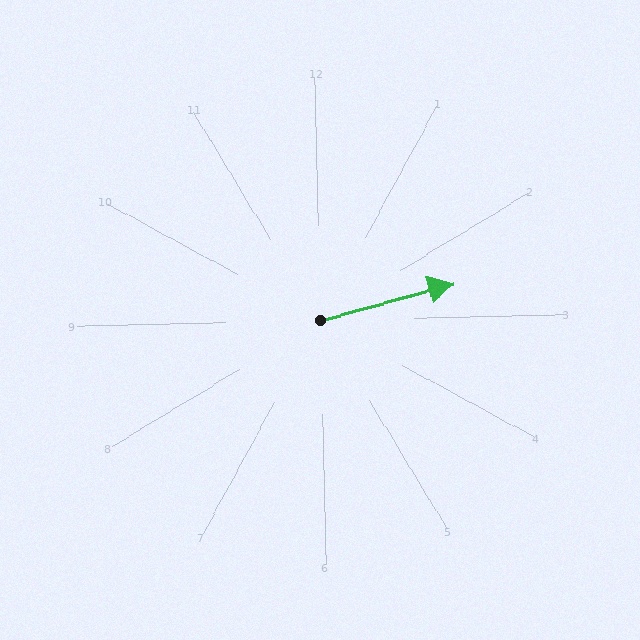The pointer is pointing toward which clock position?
Roughly 3 o'clock.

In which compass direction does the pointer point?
East.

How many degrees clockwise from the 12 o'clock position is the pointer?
Approximately 76 degrees.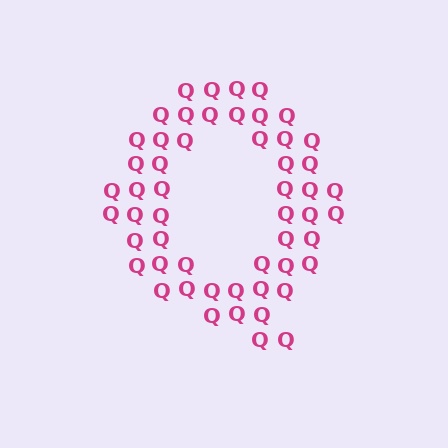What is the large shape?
The large shape is the letter Q.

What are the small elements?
The small elements are letter Q's.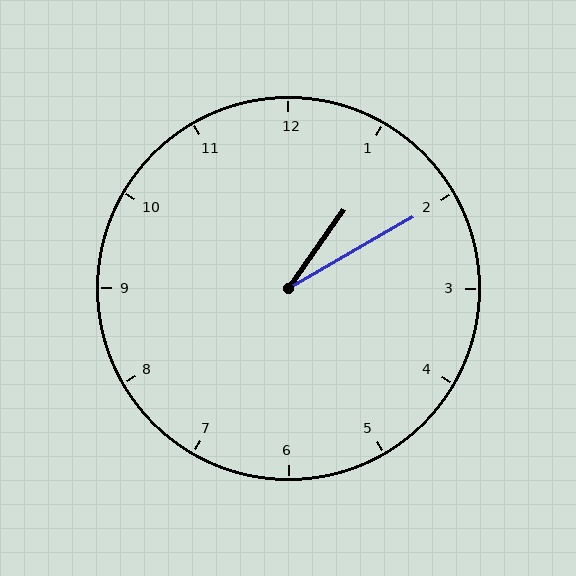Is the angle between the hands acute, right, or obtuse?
It is acute.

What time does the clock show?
1:10.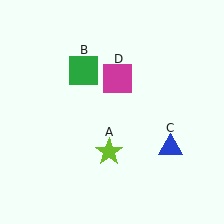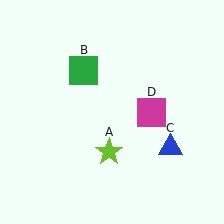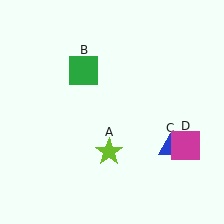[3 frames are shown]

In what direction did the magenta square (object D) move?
The magenta square (object D) moved down and to the right.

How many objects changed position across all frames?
1 object changed position: magenta square (object D).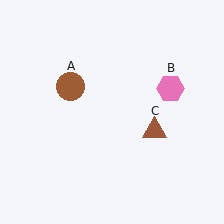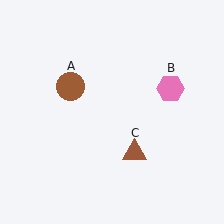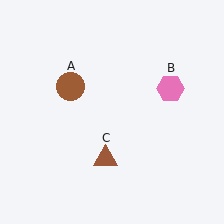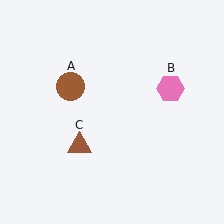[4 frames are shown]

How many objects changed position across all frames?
1 object changed position: brown triangle (object C).